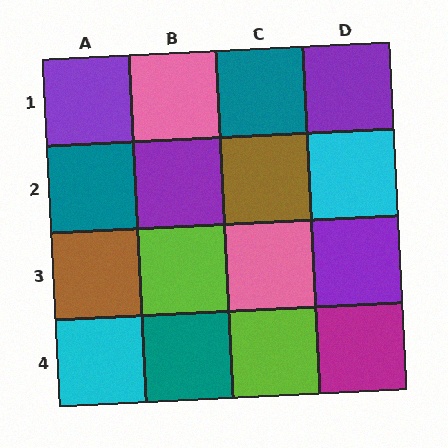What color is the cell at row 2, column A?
Teal.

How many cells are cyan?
2 cells are cyan.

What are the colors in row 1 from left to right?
Purple, pink, teal, purple.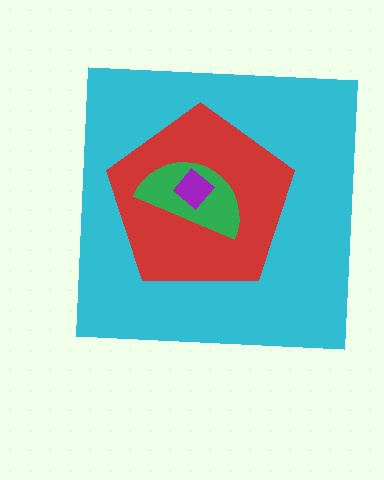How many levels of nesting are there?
4.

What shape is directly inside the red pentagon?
The green semicircle.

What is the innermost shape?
The purple diamond.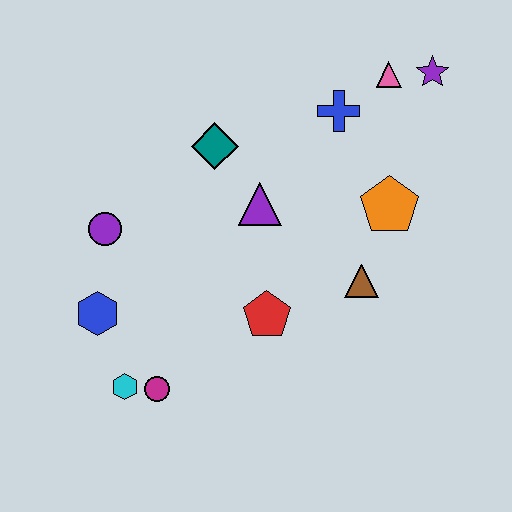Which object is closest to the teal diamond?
The purple triangle is closest to the teal diamond.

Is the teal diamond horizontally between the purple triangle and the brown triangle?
No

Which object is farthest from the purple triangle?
The cyan hexagon is farthest from the purple triangle.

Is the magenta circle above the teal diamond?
No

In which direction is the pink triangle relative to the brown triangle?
The pink triangle is above the brown triangle.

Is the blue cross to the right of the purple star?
No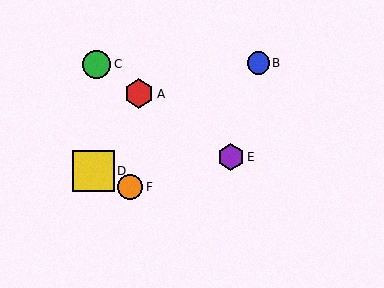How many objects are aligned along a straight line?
3 objects (A, C, E) are aligned along a straight line.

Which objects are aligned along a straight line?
Objects A, C, E are aligned along a straight line.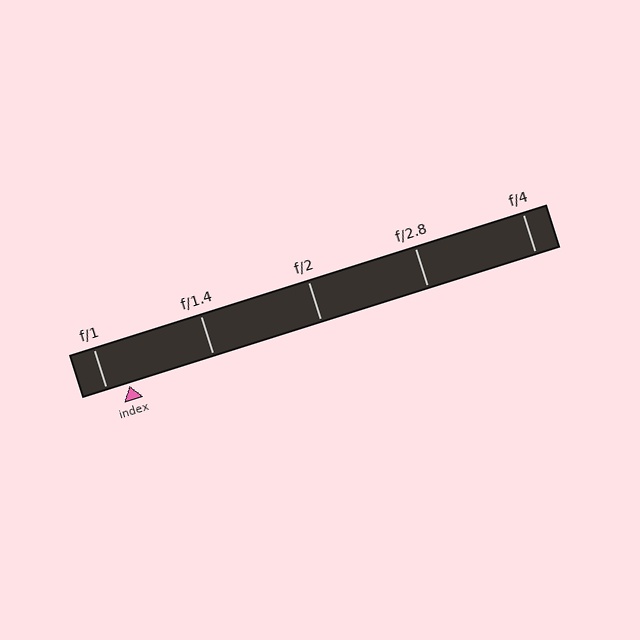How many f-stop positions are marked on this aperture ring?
There are 5 f-stop positions marked.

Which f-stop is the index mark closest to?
The index mark is closest to f/1.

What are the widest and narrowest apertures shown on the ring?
The widest aperture shown is f/1 and the narrowest is f/4.